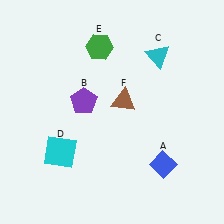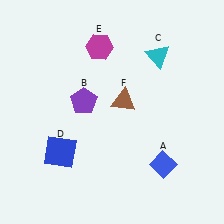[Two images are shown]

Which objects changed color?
D changed from cyan to blue. E changed from green to magenta.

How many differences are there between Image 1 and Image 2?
There are 2 differences between the two images.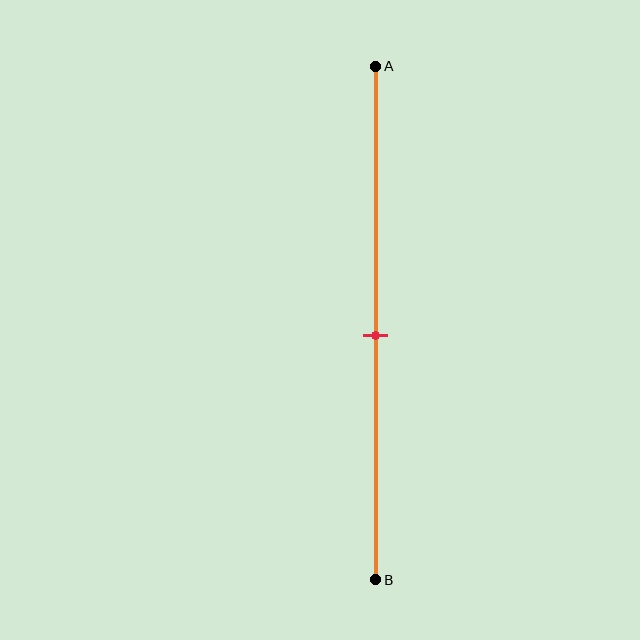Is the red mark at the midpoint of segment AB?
Yes, the mark is approximately at the midpoint.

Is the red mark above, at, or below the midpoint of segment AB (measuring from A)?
The red mark is approximately at the midpoint of segment AB.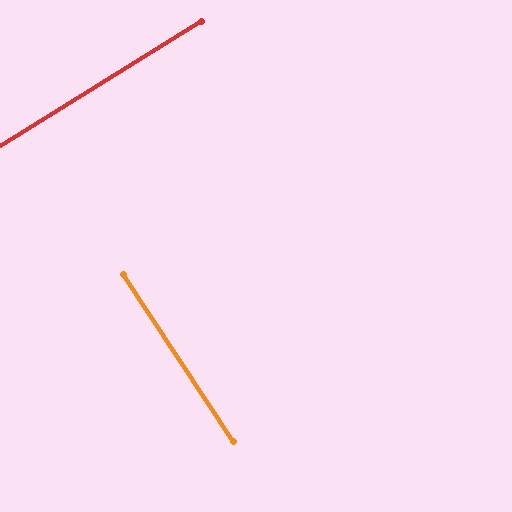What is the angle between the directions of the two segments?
Approximately 88 degrees.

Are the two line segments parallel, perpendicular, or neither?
Perpendicular — they meet at approximately 88°.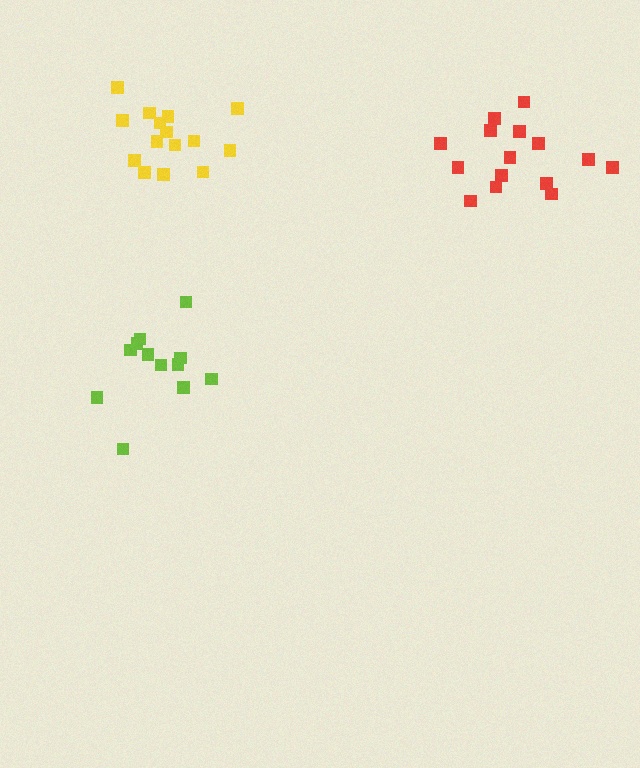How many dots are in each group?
Group 1: 15 dots, Group 2: 12 dots, Group 3: 15 dots (42 total).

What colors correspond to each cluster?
The clusters are colored: yellow, lime, red.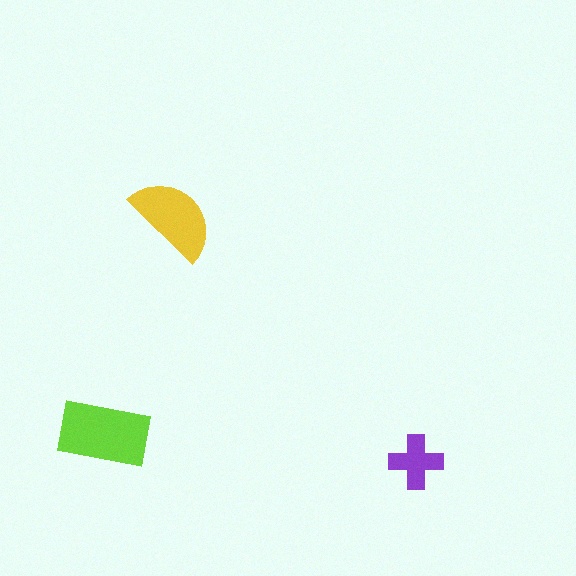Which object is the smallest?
The purple cross.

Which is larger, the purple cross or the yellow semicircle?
The yellow semicircle.